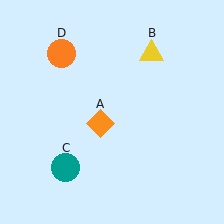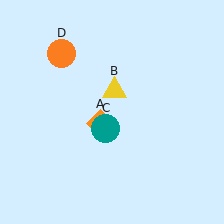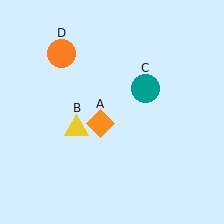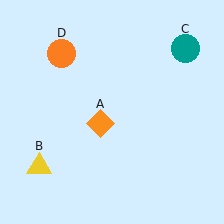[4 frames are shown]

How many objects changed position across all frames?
2 objects changed position: yellow triangle (object B), teal circle (object C).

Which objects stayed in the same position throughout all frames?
Orange diamond (object A) and orange circle (object D) remained stationary.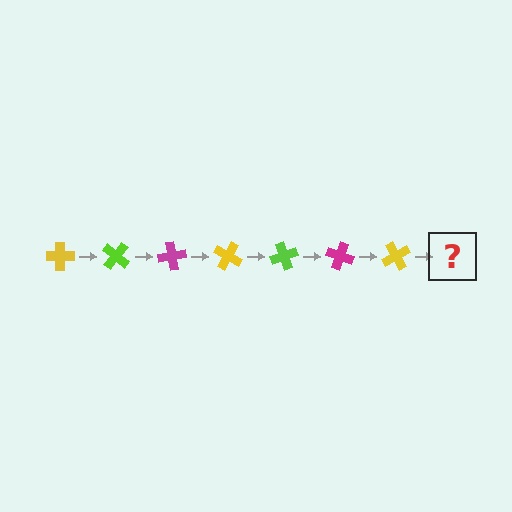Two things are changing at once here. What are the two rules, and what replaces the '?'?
The two rules are that it rotates 40 degrees each step and the color cycles through yellow, lime, and magenta. The '?' should be a lime cross, rotated 280 degrees from the start.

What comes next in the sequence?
The next element should be a lime cross, rotated 280 degrees from the start.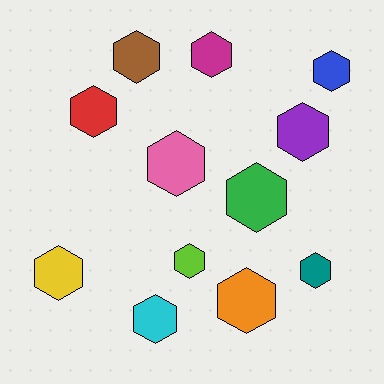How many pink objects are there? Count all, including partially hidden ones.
There is 1 pink object.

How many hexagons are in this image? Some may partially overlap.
There are 12 hexagons.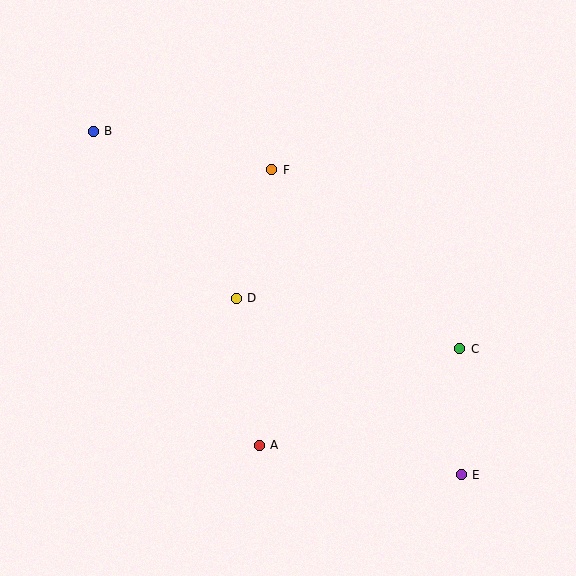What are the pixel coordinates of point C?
Point C is at (460, 349).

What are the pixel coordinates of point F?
Point F is at (272, 170).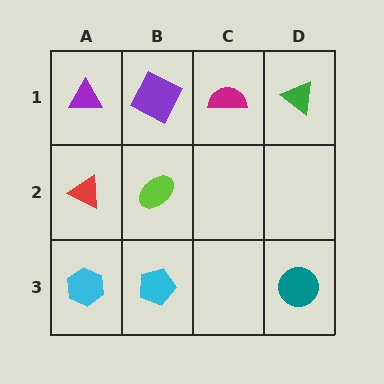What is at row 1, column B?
A purple square.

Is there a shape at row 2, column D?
No, that cell is empty.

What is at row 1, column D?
A green triangle.